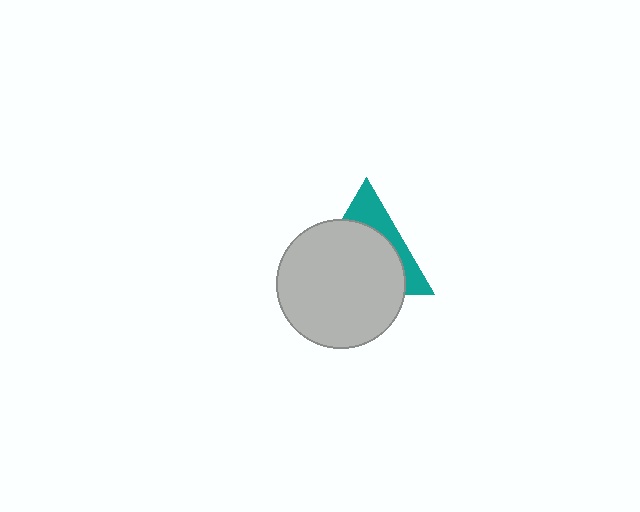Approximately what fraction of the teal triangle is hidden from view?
Roughly 69% of the teal triangle is hidden behind the light gray circle.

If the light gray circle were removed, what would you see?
You would see the complete teal triangle.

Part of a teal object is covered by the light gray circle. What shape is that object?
It is a triangle.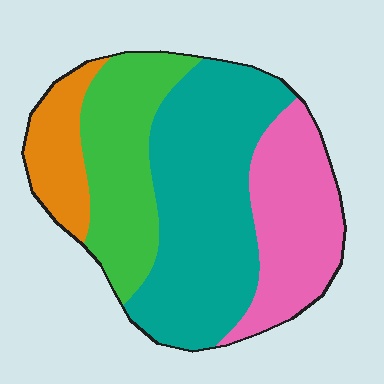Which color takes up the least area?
Orange, at roughly 10%.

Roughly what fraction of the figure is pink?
Pink covers around 25% of the figure.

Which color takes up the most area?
Teal, at roughly 40%.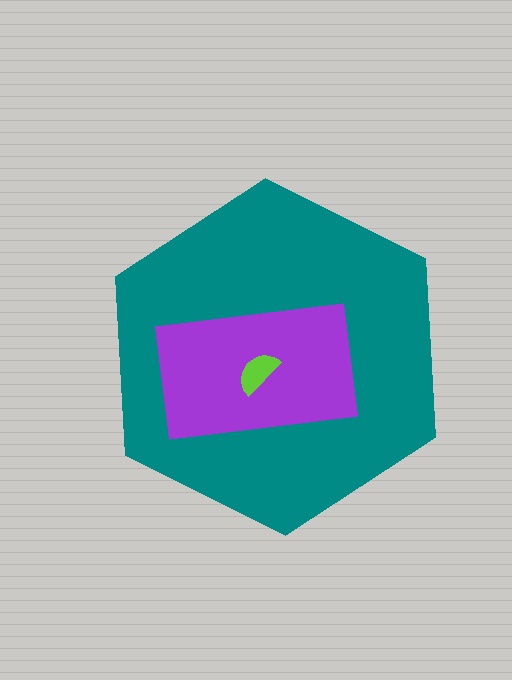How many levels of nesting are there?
3.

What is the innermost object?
The lime semicircle.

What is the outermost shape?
The teal hexagon.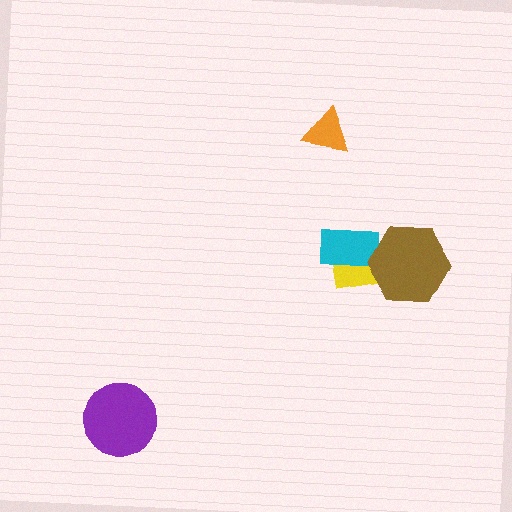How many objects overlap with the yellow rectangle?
2 objects overlap with the yellow rectangle.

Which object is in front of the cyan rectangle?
The brown hexagon is in front of the cyan rectangle.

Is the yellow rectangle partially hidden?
Yes, it is partially covered by another shape.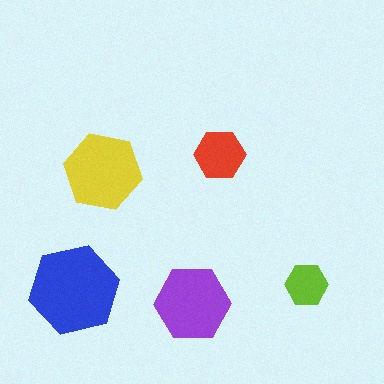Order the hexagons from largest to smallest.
the blue one, the yellow one, the purple one, the red one, the lime one.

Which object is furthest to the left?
The blue hexagon is leftmost.